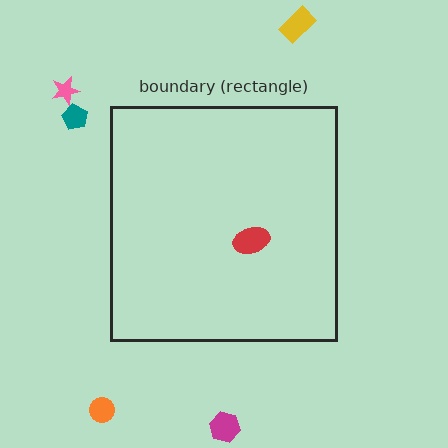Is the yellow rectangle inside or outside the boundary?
Outside.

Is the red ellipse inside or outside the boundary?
Inside.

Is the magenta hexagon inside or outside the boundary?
Outside.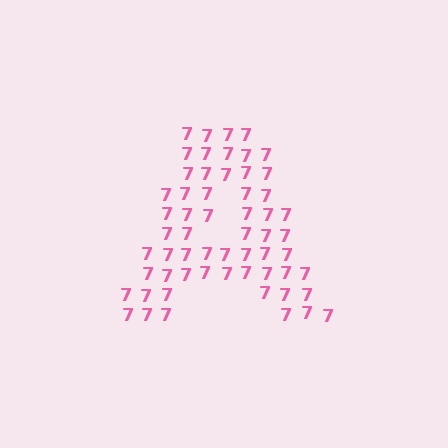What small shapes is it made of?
It is made of small digit 7's.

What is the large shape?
The large shape is the letter A.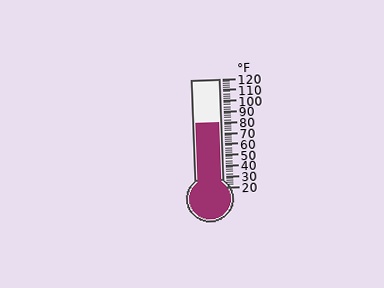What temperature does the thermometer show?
The thermometer shows approximately 80°F.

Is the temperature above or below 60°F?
The temperature is above 60°F.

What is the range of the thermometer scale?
The thermometer scale ranges from 20°F to 120°F.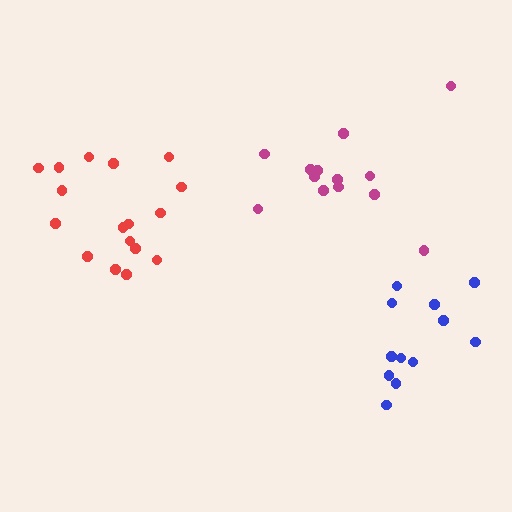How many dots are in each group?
Group 1: 13 dots, Group 2: 17 dots, Group 3: 12 dots (42 total).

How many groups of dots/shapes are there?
There are 3 groups.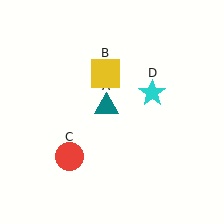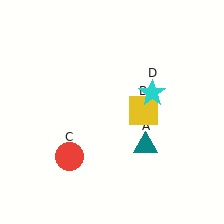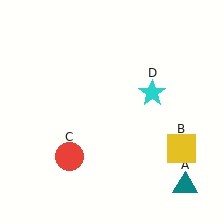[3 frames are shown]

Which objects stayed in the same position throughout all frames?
Red circle (object C) and cyan star (object D) remained stationary.